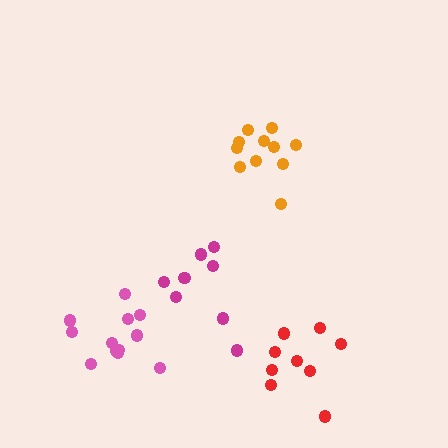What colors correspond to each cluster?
The clusters are colored: magenta, red, pink, orange.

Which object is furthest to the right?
The red cluster is rightmost.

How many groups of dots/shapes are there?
There are 4 groups.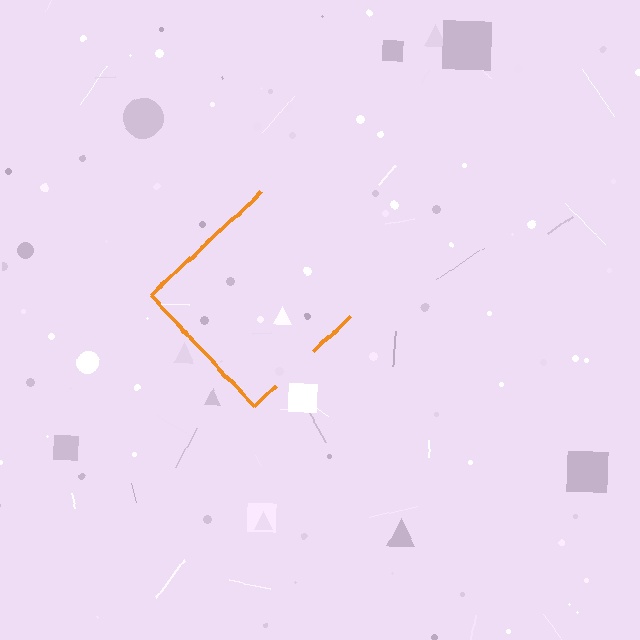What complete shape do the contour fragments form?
The contour fragments form a diamond.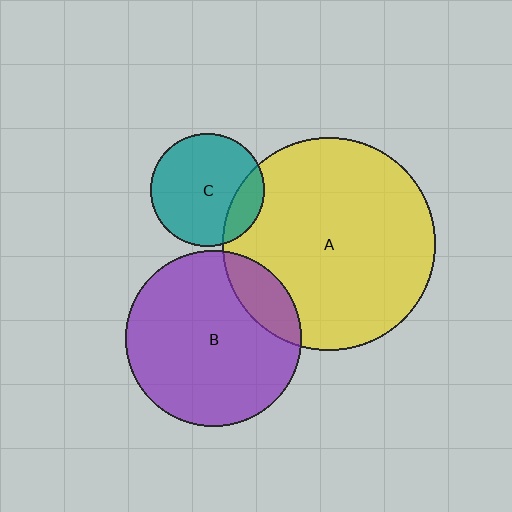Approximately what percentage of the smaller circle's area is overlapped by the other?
Approximately 15%.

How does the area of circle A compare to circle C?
Approximately 3.5 times.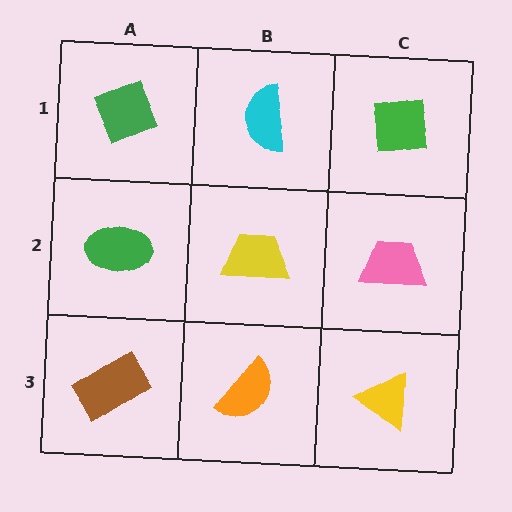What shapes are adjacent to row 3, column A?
A green ellipse (row 2, column A), an orange semicircle (row 3, column B).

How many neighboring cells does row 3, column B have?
3.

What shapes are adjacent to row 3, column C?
A pink trapezoid (row 2, column C), an orange semicircle (row 3, column B).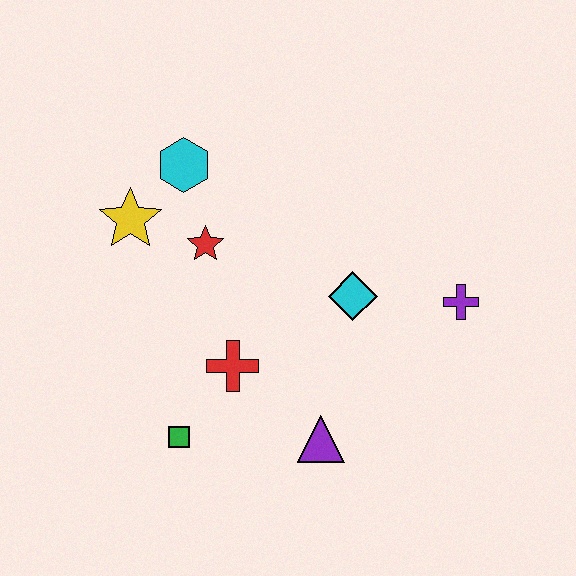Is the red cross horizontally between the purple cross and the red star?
Yes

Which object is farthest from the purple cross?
The yellow star is farthest from the purple cross.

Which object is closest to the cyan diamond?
The purple cross is closest to the cyan diamond.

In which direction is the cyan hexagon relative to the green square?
The cyan hexagon is above the green square.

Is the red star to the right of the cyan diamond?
No